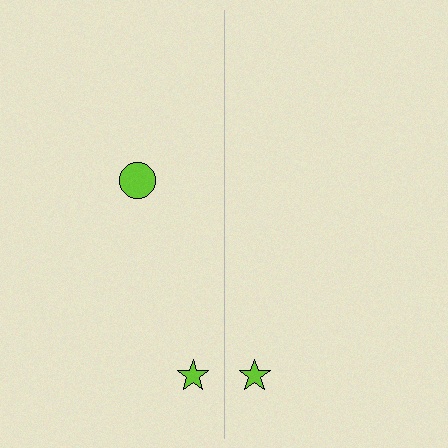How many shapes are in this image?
There are 3 shapes in this image.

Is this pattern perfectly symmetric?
No, the pattern is not perfectly symmetric. A lime circle is missing from the right side.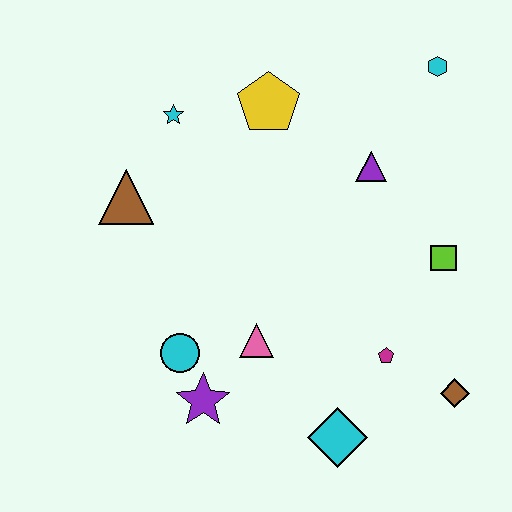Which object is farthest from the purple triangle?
The purple star is farthest from the purple triangle.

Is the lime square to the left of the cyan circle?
No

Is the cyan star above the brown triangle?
Yes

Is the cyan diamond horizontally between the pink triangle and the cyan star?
No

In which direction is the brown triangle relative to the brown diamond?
The brown triangle is to the left of the brown diamond.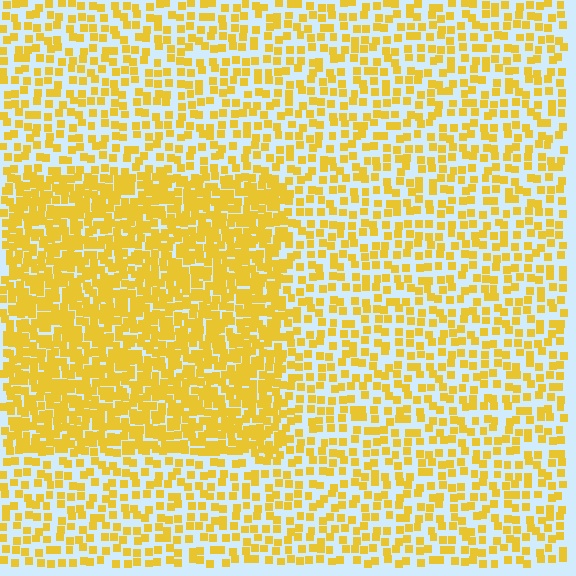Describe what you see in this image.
The image contains small yellow elements arranged at two different densities. A rectangle-shaped region is visible where the elements are more densely packed than the surrounding area.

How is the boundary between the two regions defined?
The boundary is defined by a change in element density (approximately 2.1x ratio). All elements are the same color, size, and shape.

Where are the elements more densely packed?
The elements are more densely packed inside the rectangle boundary.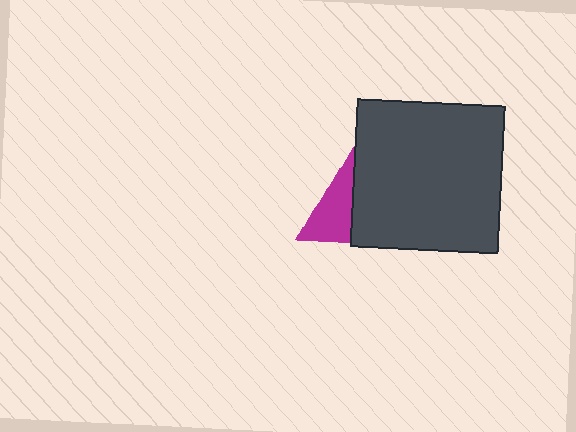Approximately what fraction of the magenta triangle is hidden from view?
Roughly 50% of the magenta triangle is hidden behind the dark gray square.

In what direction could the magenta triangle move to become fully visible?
The magenta triangle could move left. That would shift it out from behind the dark gray square entirely.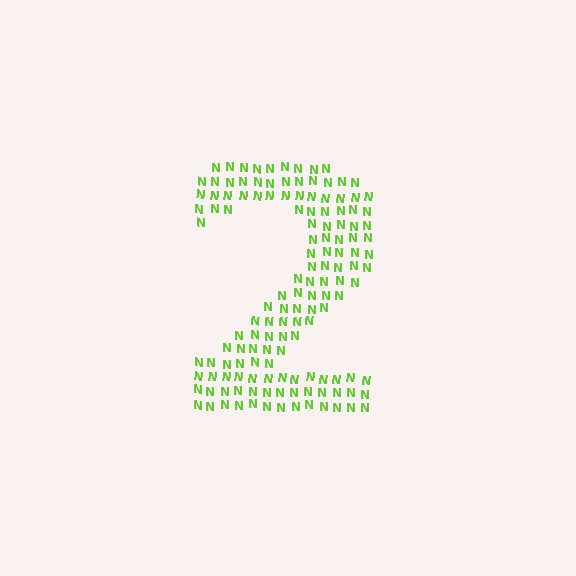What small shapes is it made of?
It is made of small letter N's.